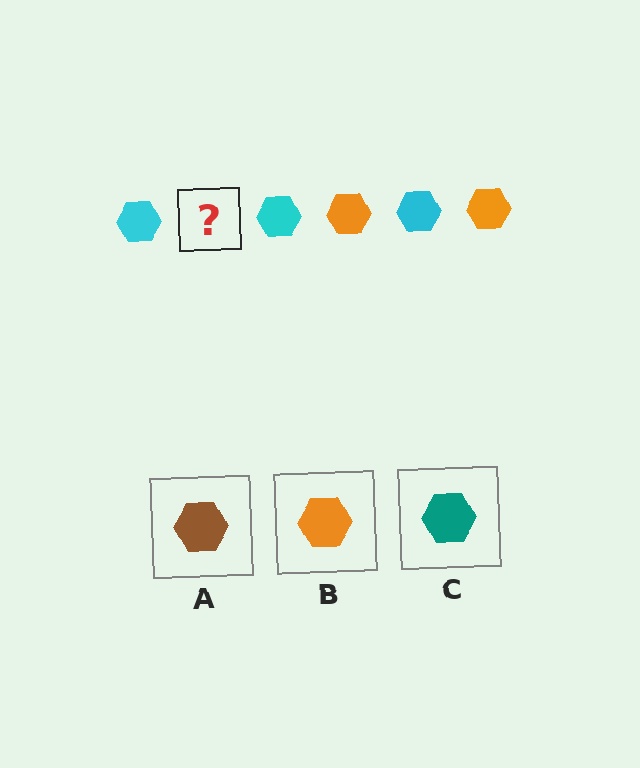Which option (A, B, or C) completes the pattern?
B.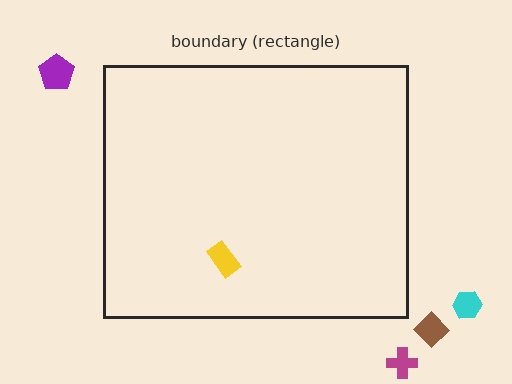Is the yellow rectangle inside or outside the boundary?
Inside.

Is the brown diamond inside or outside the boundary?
Outside.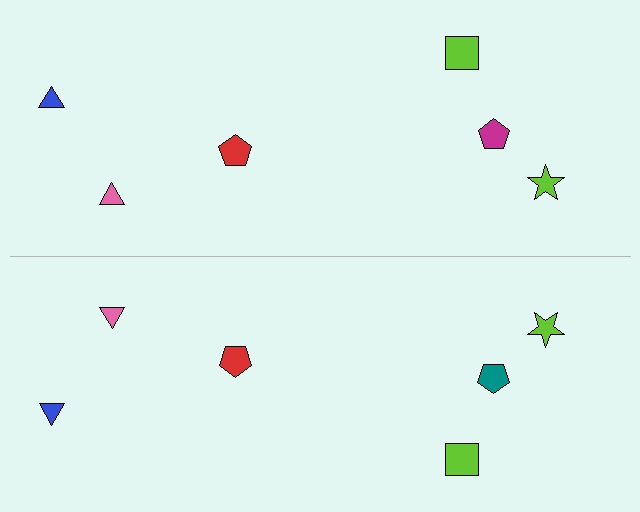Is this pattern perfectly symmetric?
No, the pattern is not perfectly symmetric. The teal pentagon on the bottom side breaks the symmetry — its mirror counterpart is magenta.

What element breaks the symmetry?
The teal pentagon on the bottom side breaks the symmetry — its mirror counterpart is magenta.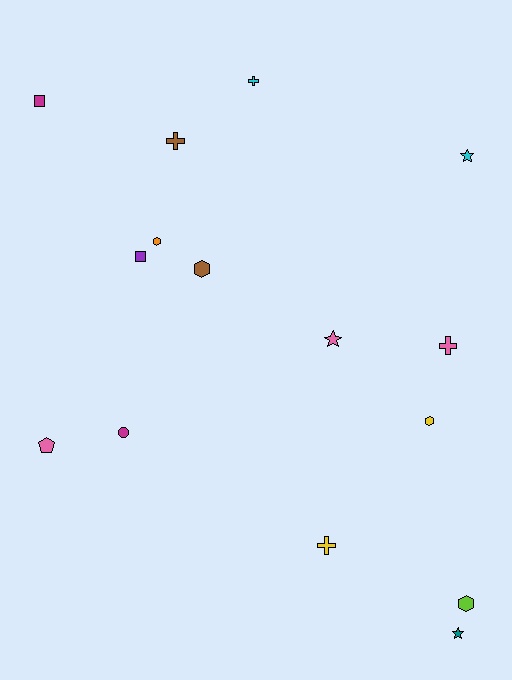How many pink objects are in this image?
There are 3 pink objects.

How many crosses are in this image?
There are 4 crosses.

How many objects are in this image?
There are 15 objects.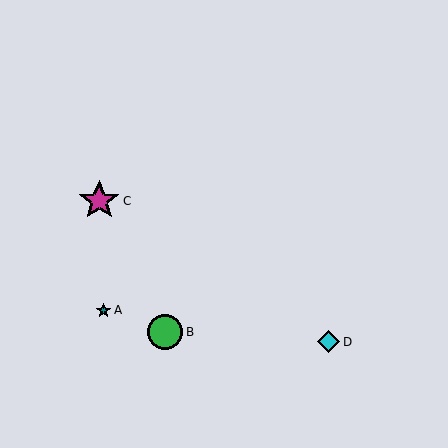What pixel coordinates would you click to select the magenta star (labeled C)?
Click at (99, 201) to select the magenta star C.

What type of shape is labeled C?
Shape C is a magenta star.